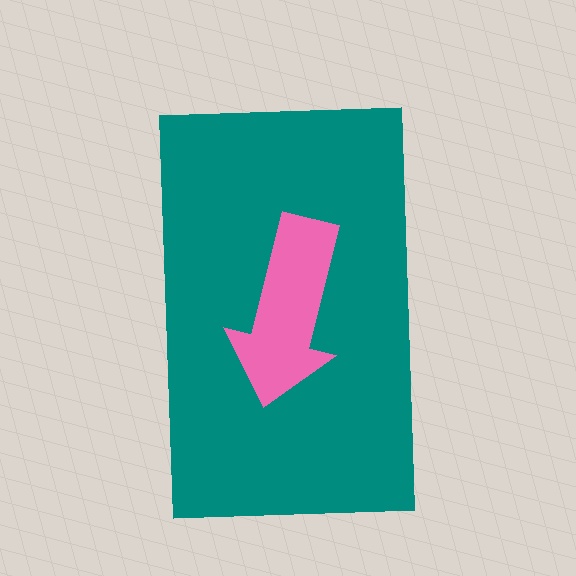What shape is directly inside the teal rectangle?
The pink arrow.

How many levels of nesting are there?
2.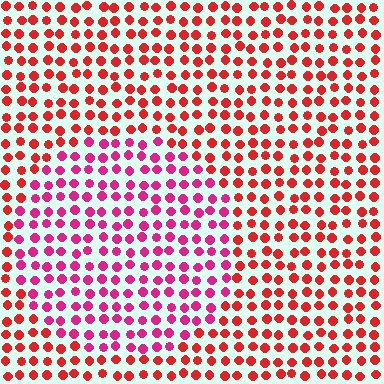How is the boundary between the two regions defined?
The boundary is defined purely by a slight shift in hue (about 32 degrees). Spacing, size, and orientation are identical on both sides.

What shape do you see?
I see a circle.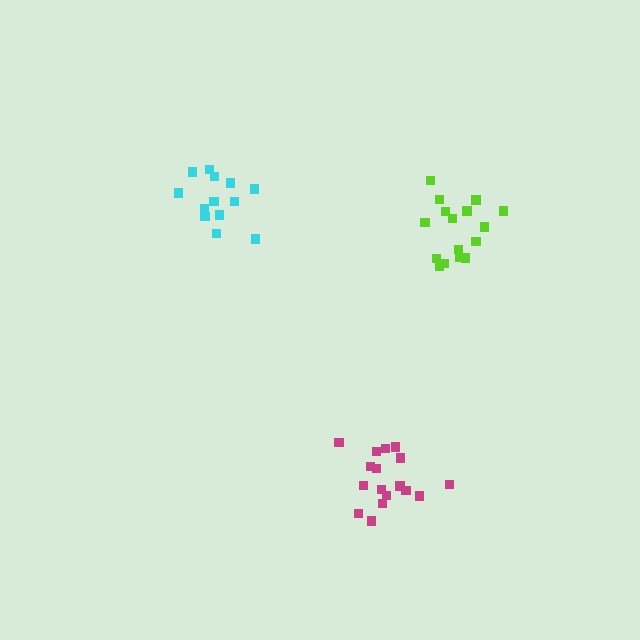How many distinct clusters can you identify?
There are 3 distinct clusters.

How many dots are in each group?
Group 1: 17 dots, Group 2: 13 dots, Group 3: 16 dots (46 total).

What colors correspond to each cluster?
The clusters are colored: magenta, cyan, lime.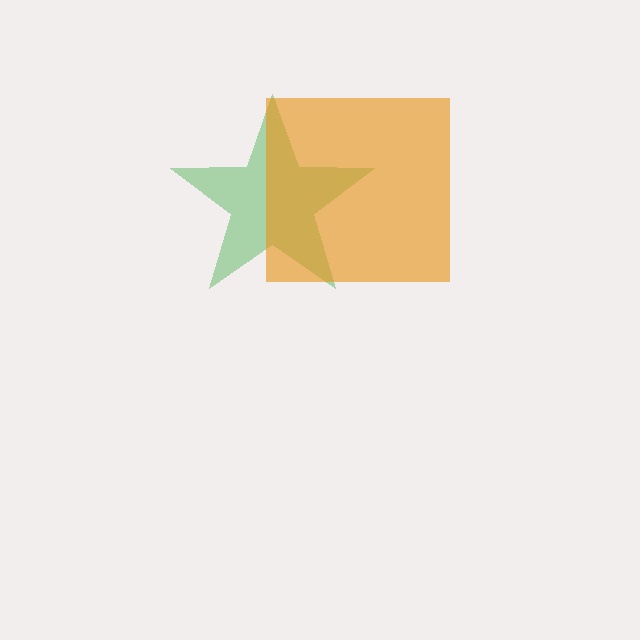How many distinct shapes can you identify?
There are 2 distinct shapes: a green star, an orange square.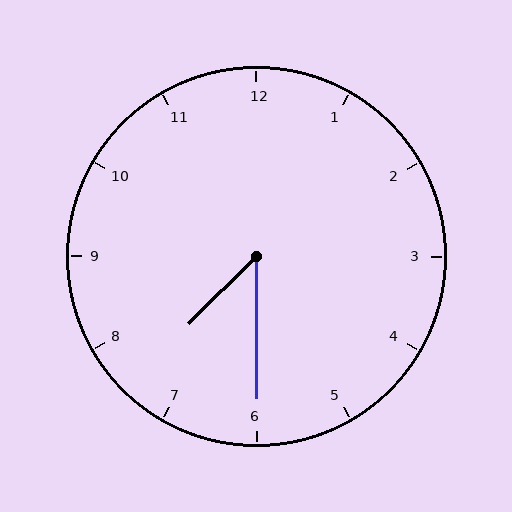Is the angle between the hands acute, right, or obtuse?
It is acute.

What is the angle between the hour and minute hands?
Approximately 45 degrees.